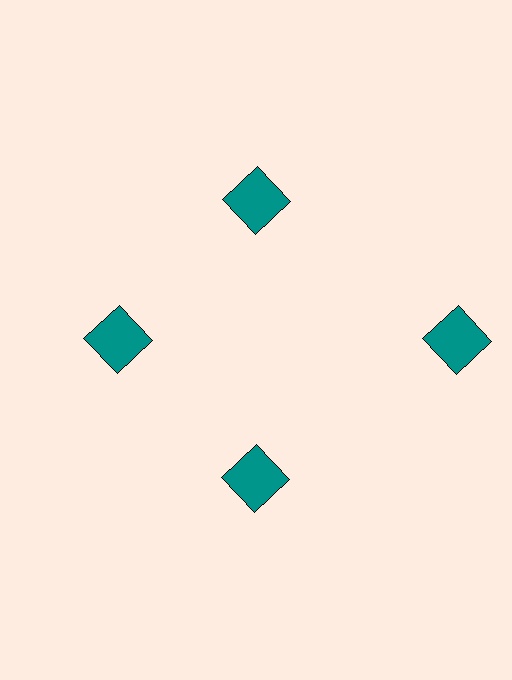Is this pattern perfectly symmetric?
No. The 4 teal squares are arranged in a ring, but one element near the 3 o'clock position is pushed outward from the center, breaking the 4-fold rotational symmetry.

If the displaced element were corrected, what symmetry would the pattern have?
It would have 4-fold rotational symmetry — the pattern would map onto itself every 90 degrees.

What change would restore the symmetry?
The symmetry would be restored by moving it inward, back onto the ring so that all 4 squares sit at equal angles and equal distance from the center.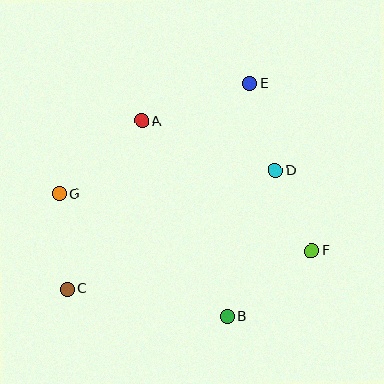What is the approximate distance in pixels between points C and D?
The distance between C and D is approximately 239 pixels.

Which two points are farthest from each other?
Points C and E are farthest from each other.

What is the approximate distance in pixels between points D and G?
The distance between D and G is approximately 217 pixels.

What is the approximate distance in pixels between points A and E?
The distance between A and E is approximately 114 pixels.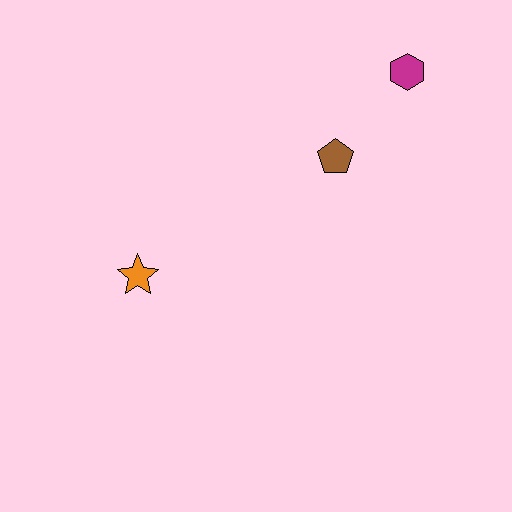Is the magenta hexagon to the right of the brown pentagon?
Yes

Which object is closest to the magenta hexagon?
The brown pentagon is closest to the magenta hexagon.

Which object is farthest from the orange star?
The magenta hexagon is farthest from the orange star.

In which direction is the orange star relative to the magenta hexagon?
The orange star is to the left of the magenta hexagon.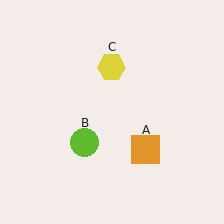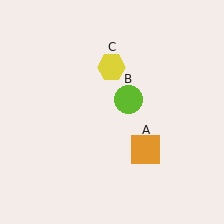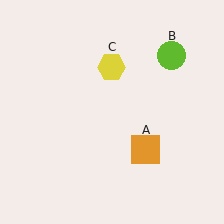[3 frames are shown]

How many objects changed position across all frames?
1 object changed position: lime circle (object B).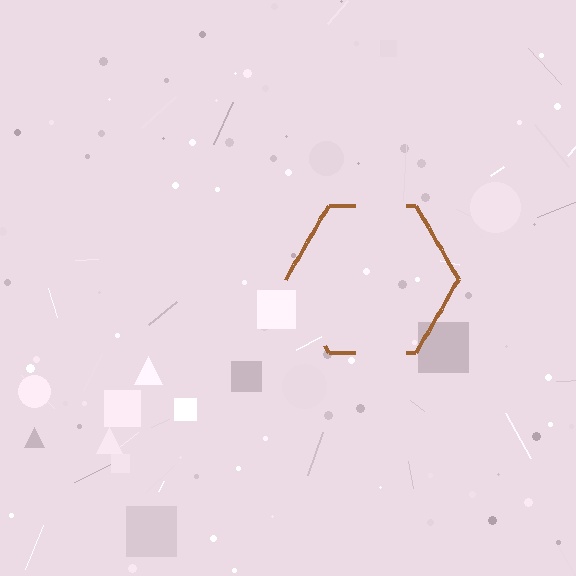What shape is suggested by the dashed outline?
The dashed outline suggests a hexagon.